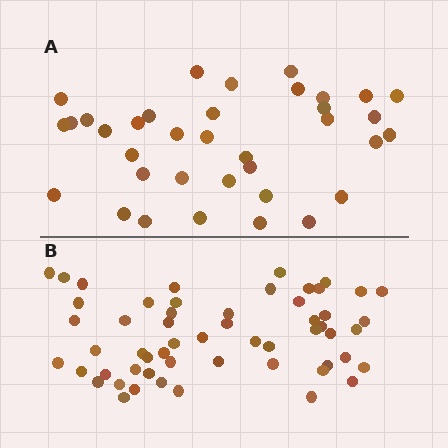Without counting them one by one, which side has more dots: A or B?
Region B (the bottom region) has more dots.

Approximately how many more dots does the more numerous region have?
Region B has approximately 20 more dots than region A.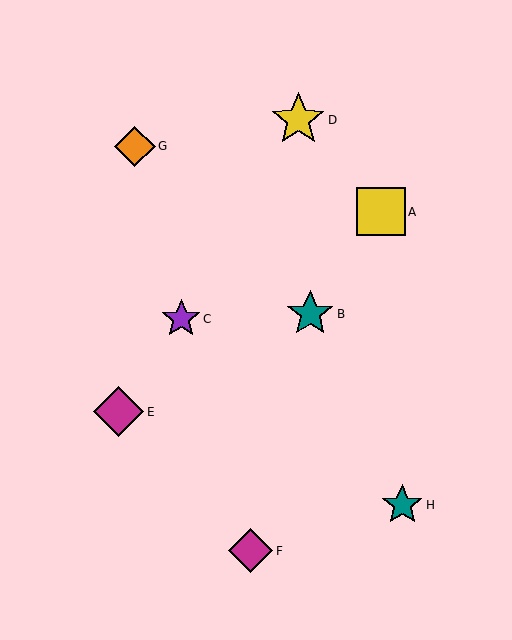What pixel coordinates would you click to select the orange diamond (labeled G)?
Click at (135, 146) to select the orange diamond G.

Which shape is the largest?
The yellow star (labeled D) is the largest.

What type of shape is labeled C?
Shape C is a purple star.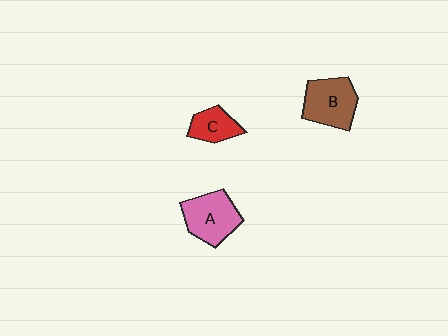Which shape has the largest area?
Shape B (brown).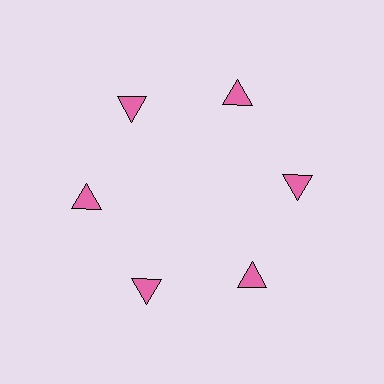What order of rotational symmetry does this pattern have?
This pattern has 6-fold rotational symmetry.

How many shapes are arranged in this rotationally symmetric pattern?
There are 6 shapes, arranged in 6 groups of 1.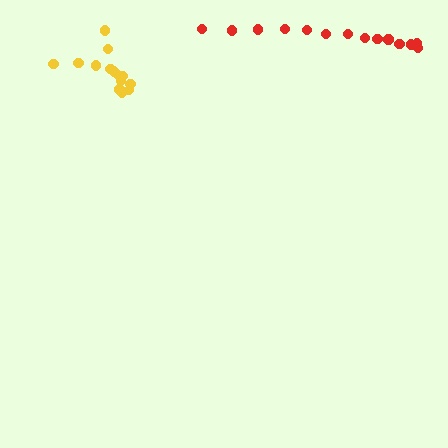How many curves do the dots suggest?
There are 2 distinct paths.